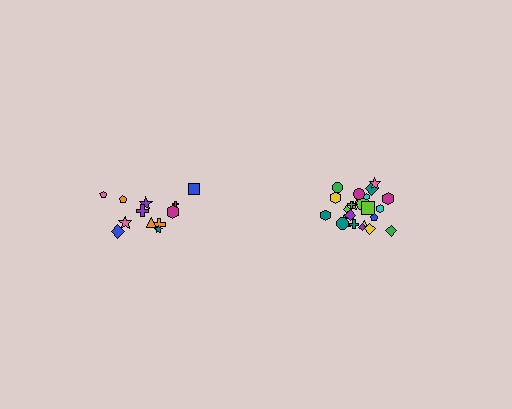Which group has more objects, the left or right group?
The right group.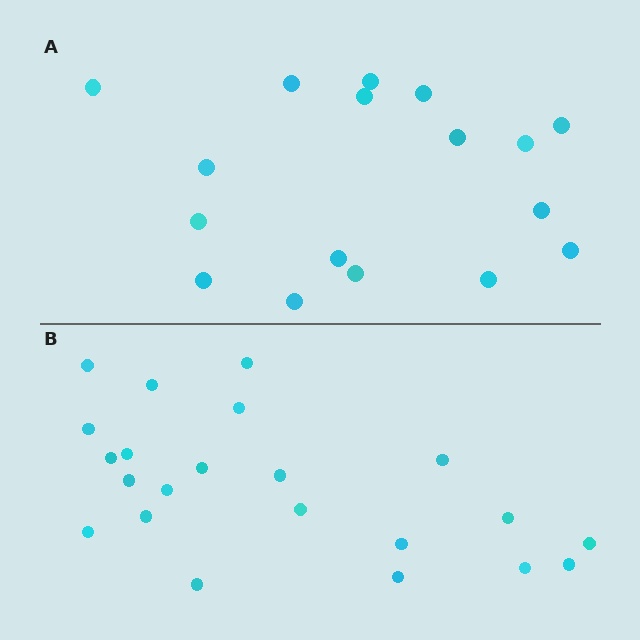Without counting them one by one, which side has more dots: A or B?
Region B (the bottom region) has more dots.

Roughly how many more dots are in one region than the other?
Region B has about 5 more dots than region A.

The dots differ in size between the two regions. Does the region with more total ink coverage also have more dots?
No. Region A has more total ink coverage because its dots are larger, but region B actually contains more individual dots. Total area can be misleading — the number of items is what matters here.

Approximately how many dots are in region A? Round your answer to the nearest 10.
About 20 dots. (The exact count is 17, which rounds to 20.)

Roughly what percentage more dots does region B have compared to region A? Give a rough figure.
About 30% more.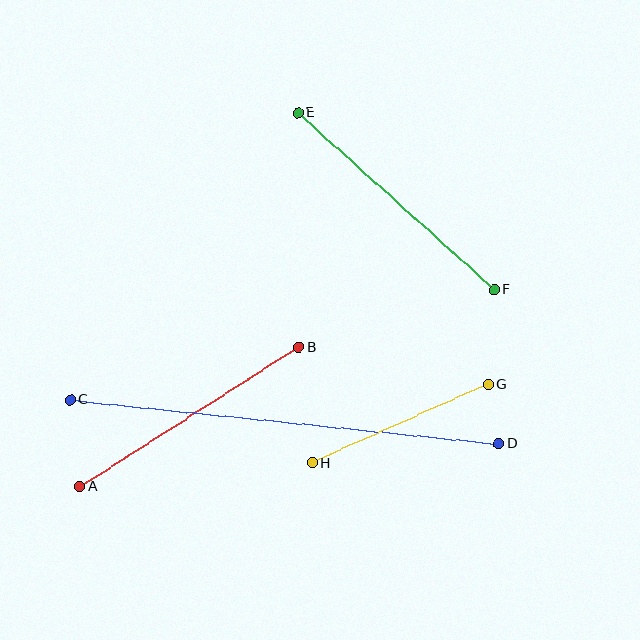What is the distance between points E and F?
The distance is approximately 264 pixels.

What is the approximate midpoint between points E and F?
The midpoint is at approximately (396, 201) pixels.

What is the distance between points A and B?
The distance is approximately 259 pixels.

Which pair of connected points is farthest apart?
Points C and D are farthest apart.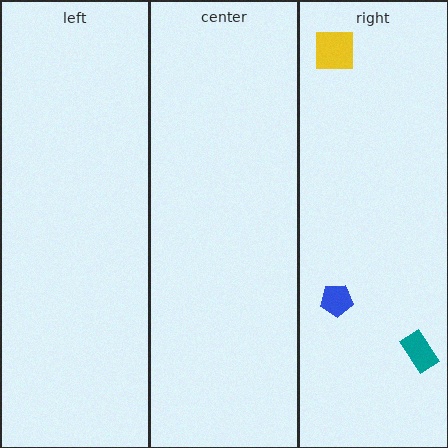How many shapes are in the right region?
3.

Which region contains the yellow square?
The right region.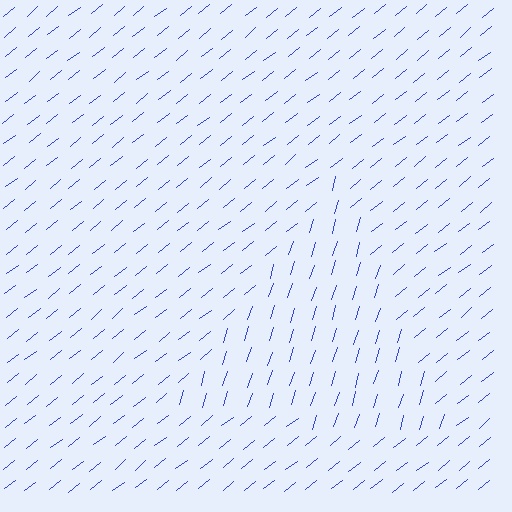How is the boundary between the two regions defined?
The boundary is defined purely by a change in line orientation (approximately 34 degrees difference). All lines are the same color and thickness.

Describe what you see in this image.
The image is filled with small blue line segments. A triangle region in the image has lines oriented differently from the surrounding lines, creating a visible texture boundary.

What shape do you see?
I see a triangle.